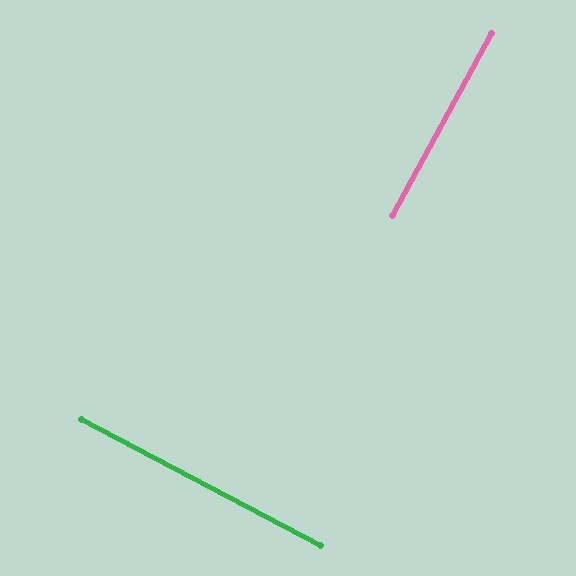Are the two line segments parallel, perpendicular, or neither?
Perpendicular — they meet at approximately 89°.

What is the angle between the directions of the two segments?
Approximately 89 degrees.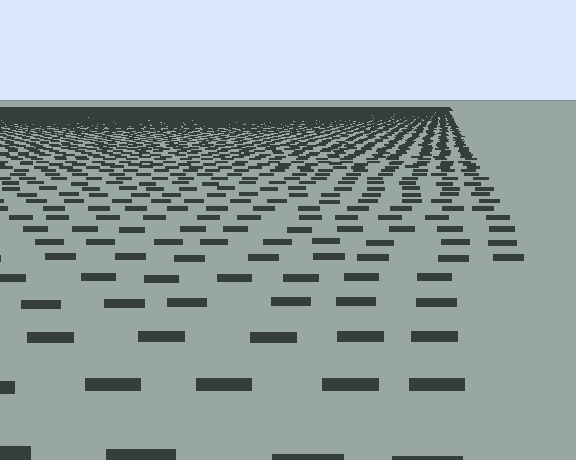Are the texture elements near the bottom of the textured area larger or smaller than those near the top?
Larger. Near the bottom, elements are closer to the viewer and appear at a bigger on-screen size.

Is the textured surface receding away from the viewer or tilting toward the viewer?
The surface is receding away from the viewer. Texture elements get smaller and denser toward the top.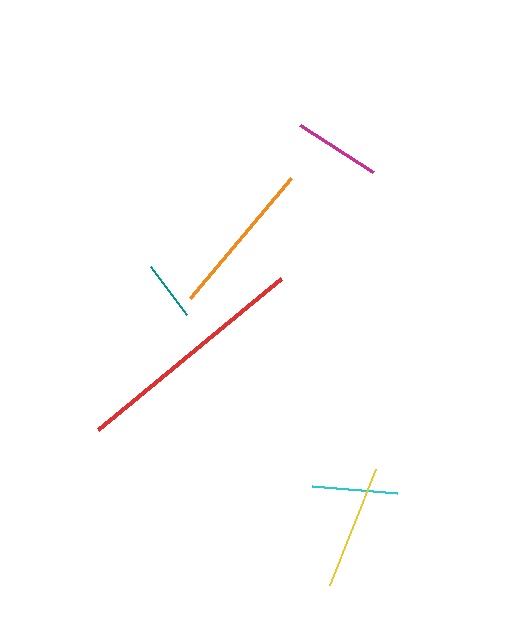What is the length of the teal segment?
The teal segment is approximately 61 pixels long.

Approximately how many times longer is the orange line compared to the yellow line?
The orange line is approximately 1.3 times the length of the yellow line.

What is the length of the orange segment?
The orange segment is approximately 156 pixels long.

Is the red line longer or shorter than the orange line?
The red line is longer than the orange line.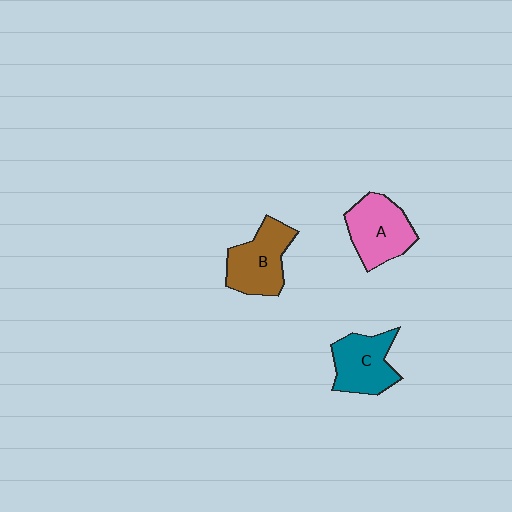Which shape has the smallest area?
Shape C (teal).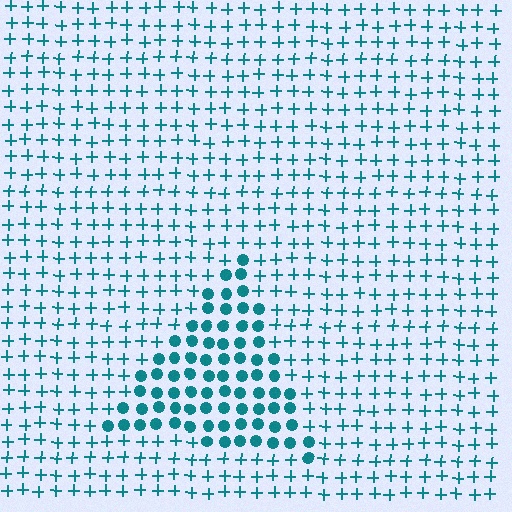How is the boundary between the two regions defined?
The boundary is defined by a change in element shape: circles inside vs. plus signs outside. All elements share the same color and spacing.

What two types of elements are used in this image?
The image uses circles inside the triangle region and plus signs outside it.